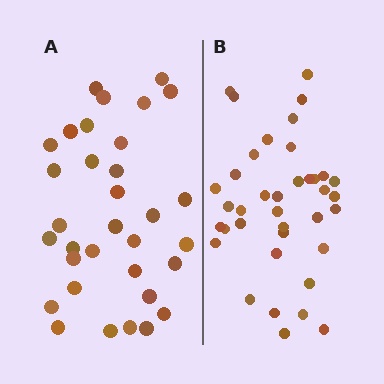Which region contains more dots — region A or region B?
Region B (the right region) has more dots.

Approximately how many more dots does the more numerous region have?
Region B has about 5 more dots than region A.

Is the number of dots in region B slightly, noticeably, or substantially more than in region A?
Region B has only slightly more — the two regions are fairly close. The ratio is roughly 1.2 to 1.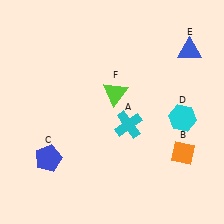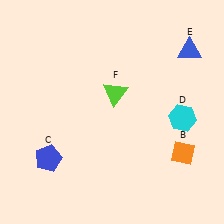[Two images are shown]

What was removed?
The cyan cross (A) was removed in Image 2.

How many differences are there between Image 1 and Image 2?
There is 1 difference between the two images.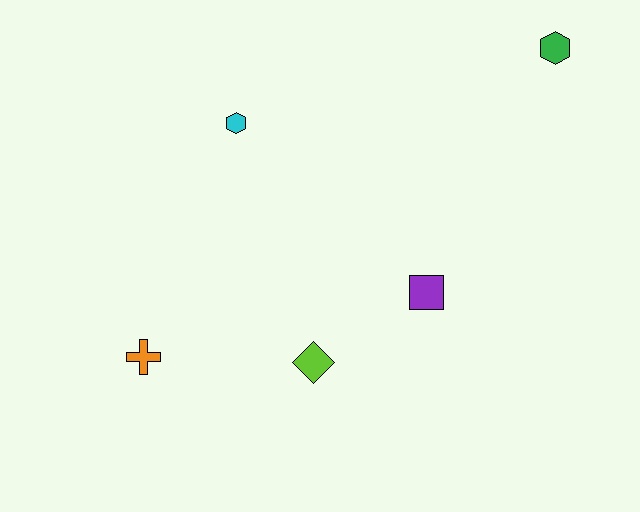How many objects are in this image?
There are 5 objects.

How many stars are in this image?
There are no stars.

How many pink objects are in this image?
There are no pink objects.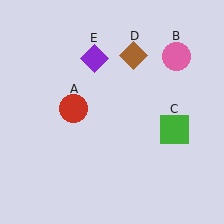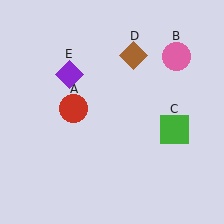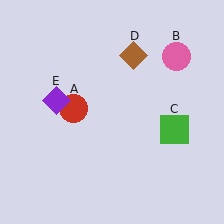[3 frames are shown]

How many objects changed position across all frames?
1 object changed position: purple diamond (object E).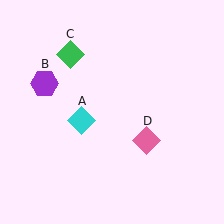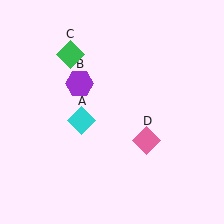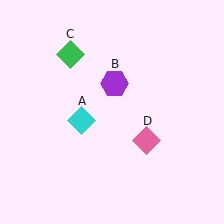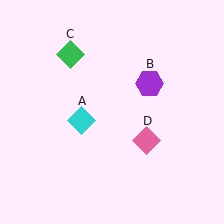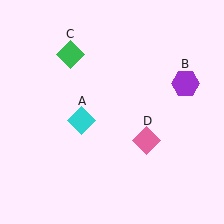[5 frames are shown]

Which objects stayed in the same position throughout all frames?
Cyan diamond (object A) and green diamond (object C) and pink diamond (object D) remained stationary.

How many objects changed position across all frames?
1 object changed position: purple hexagon (object B).